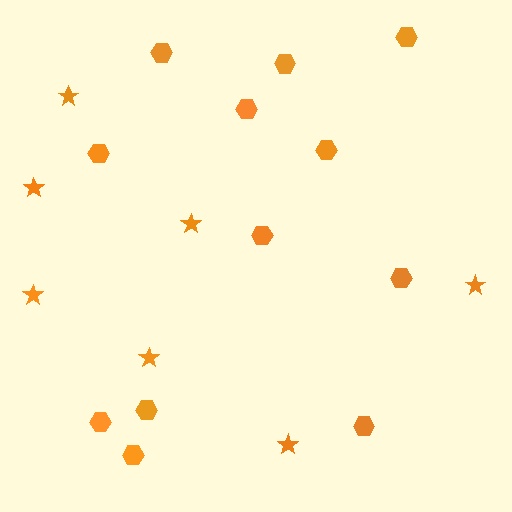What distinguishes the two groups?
There are 2 groups: one group of stars (7) and one group of hexagons (12).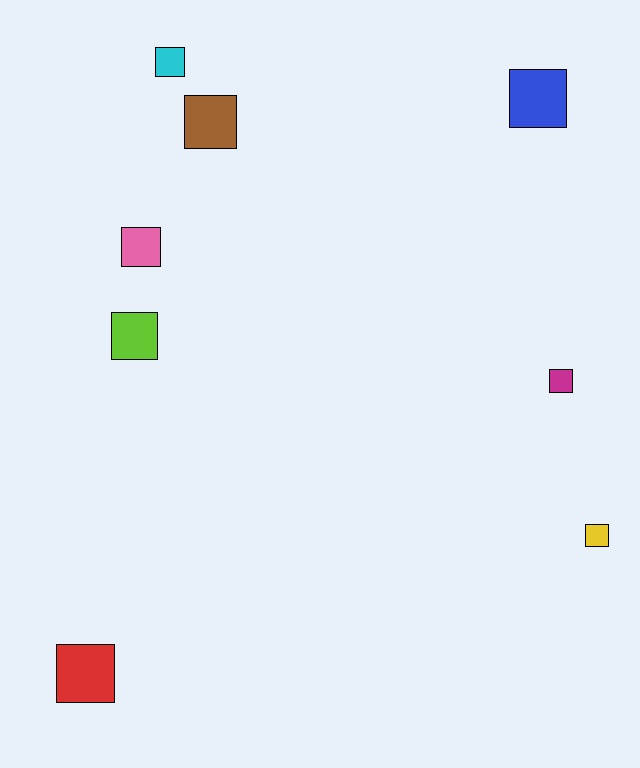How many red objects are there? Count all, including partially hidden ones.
There is 1 red object.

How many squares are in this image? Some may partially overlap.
There are 8 squares.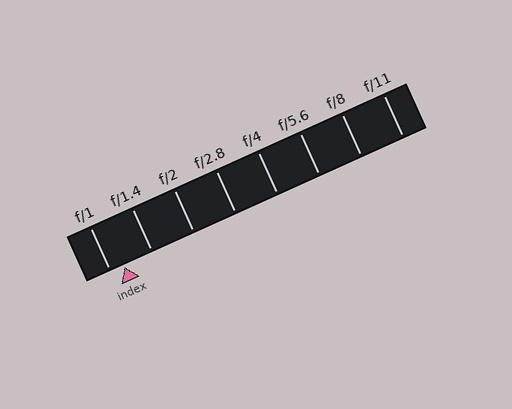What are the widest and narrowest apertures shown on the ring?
The widest aperture shown is f/1 and the narrowest is f/11.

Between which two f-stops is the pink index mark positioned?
The index mark is between f/1 and f/1.4.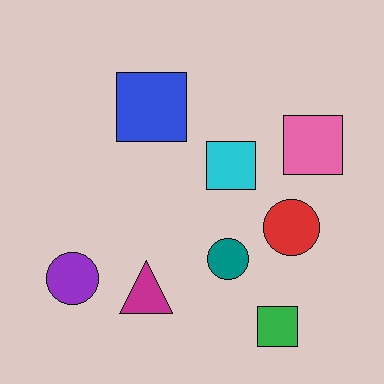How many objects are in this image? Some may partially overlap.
There are 8 objects.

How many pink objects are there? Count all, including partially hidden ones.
There is 1 pink object.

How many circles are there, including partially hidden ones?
There are 3 circles.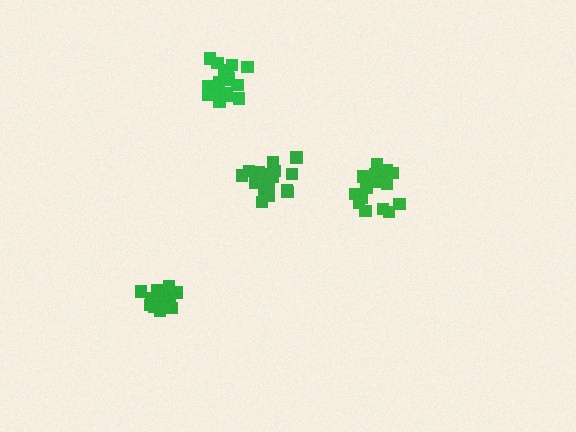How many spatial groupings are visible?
There are 4 spatial groupings.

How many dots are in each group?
Group 1: 21 dots, Group 2: 16 dots, Group 3: 17 dots, Group 4: 21 dots (75 total).